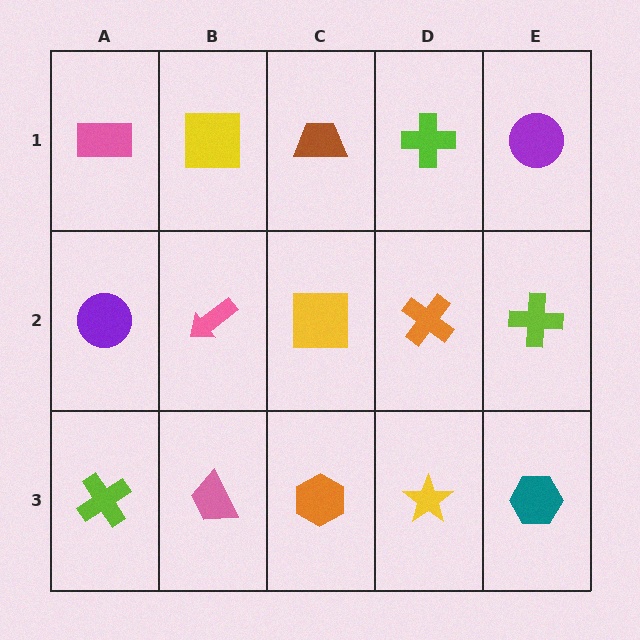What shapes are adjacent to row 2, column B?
A yellow square (row 1, column B), a pink trapezoid (row 3, column B), a purple circle (row 2, column A), a yellow square (row 2, column C).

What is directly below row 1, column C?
A yellow square.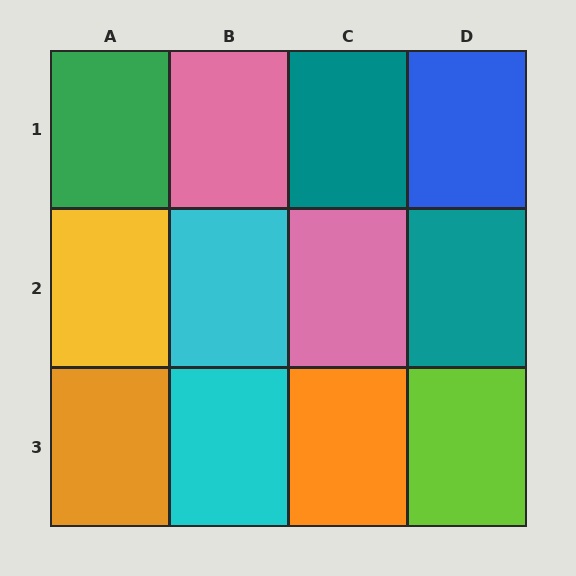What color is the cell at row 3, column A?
Orange.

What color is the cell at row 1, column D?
Blue.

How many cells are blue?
1 cell is blue.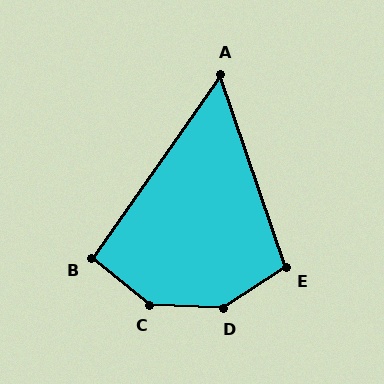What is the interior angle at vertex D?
Approximately 144 degrees (obtuse).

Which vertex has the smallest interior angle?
A, at approximately 54 degrees.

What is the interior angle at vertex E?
Approximately 104 degrees (obtuse).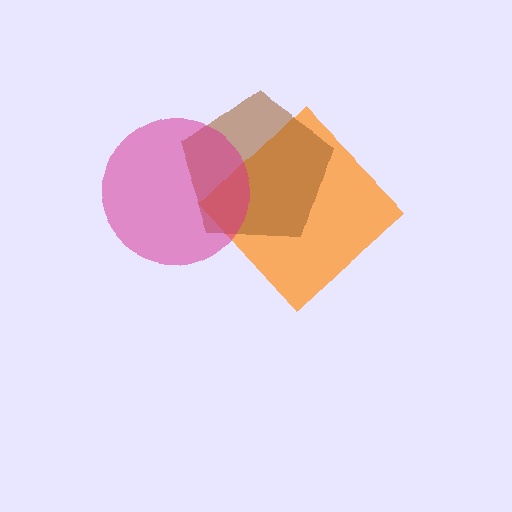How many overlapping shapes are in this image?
There are 3 overlapping shapes in the image.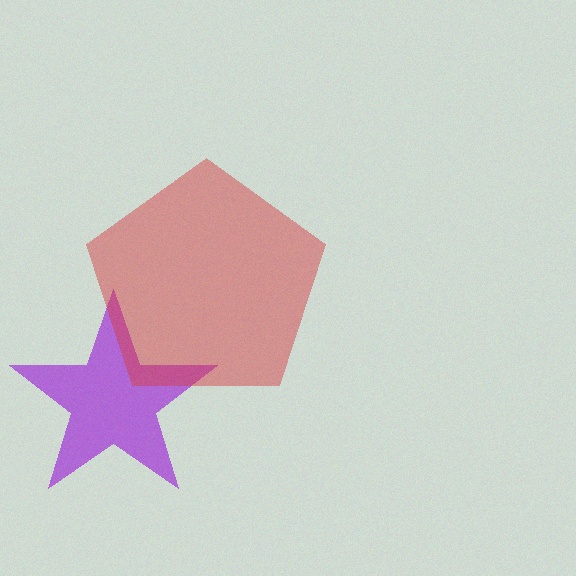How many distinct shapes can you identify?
There are 2 distinct shapes: a purple star, a red pentagon.